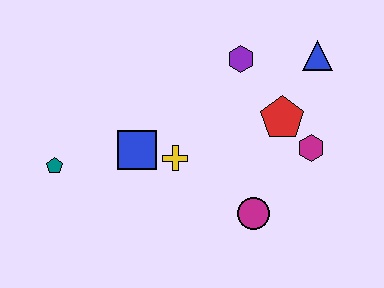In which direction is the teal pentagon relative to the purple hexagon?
The teal pentagon is to the left of the purple hexagon.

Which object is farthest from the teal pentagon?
The blue triangle is farthest from the teal pentagon.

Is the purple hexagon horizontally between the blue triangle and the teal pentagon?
Yes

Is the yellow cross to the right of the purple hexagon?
No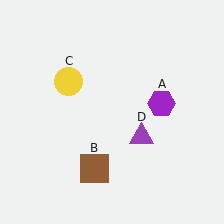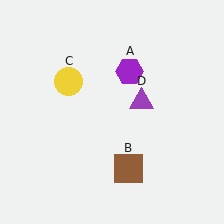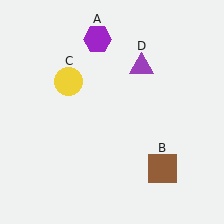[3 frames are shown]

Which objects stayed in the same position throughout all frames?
Yellow circle (object C) remained stationary.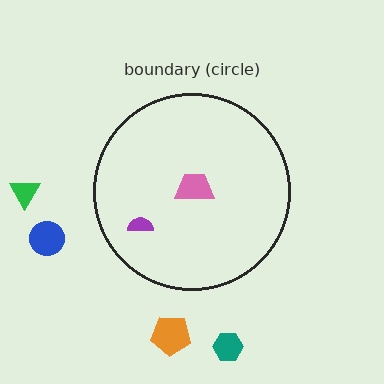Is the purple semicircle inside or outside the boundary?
Inside.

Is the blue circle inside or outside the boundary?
Outside.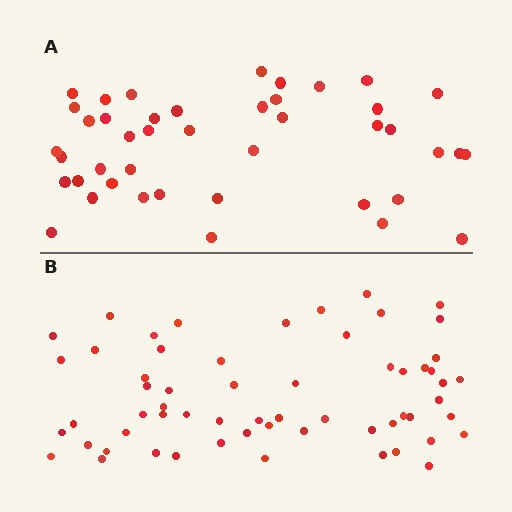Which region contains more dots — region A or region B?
Region B (the bottom region) has more dots.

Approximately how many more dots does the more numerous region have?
Region B has approximately 15 more dots than region A.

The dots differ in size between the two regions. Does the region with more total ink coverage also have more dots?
No. Region A has more total ink coverage because its dots are larger, but region B actually contains more individual dots. Total area can be misleading — the number of items is what matters here.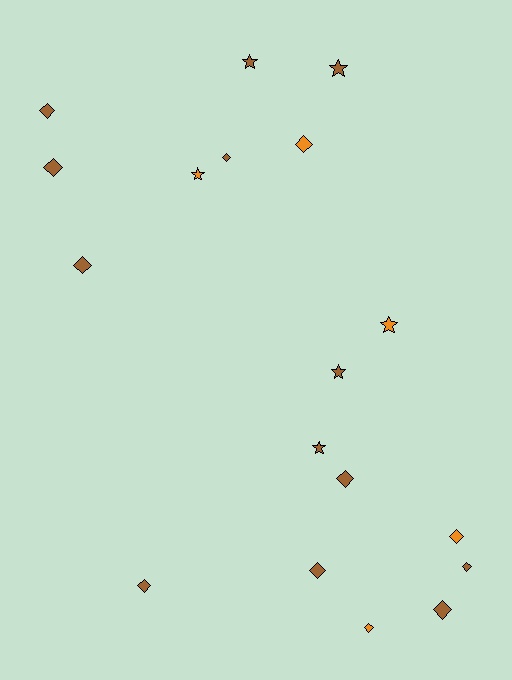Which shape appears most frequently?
Diamond, with 12 objects.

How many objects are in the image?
There are 18 objects.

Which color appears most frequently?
Brown, with 13 objects.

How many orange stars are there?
There are 2 orange stars.